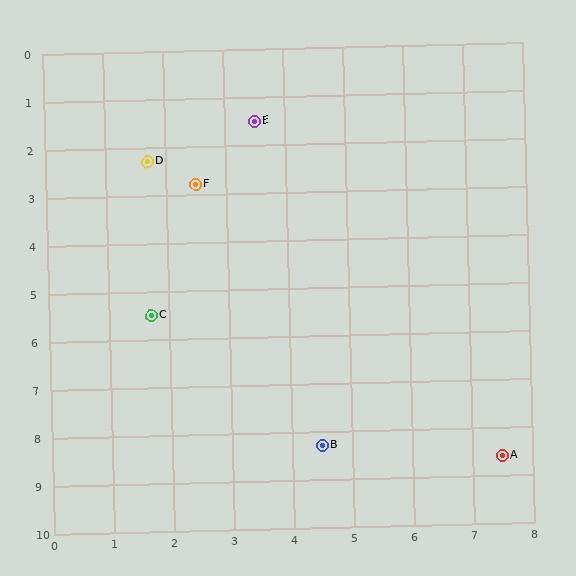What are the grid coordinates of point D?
Point D is at approximately (1.7, 2.3).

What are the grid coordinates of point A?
Point A is at approximately (7.5, 8.6).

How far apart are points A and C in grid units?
Points A and C are about 6.6 grid units apart.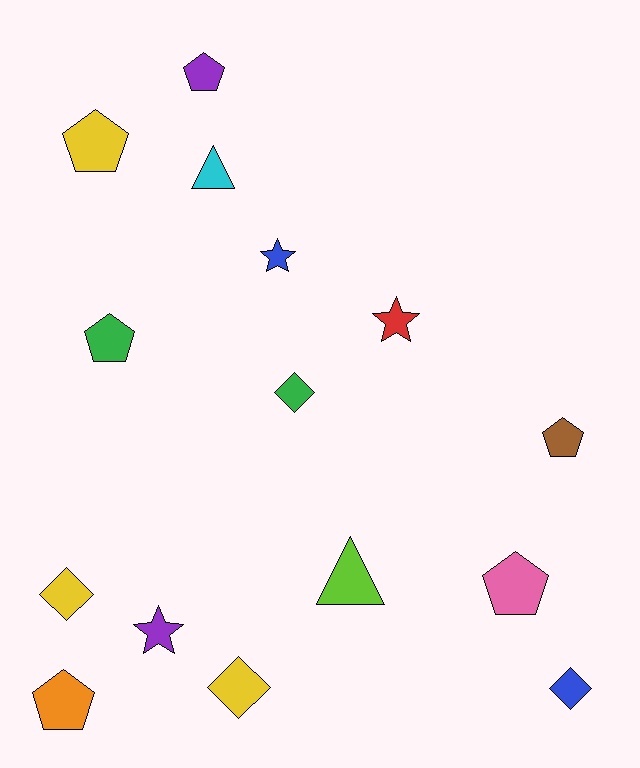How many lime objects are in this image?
There is 1 lime object.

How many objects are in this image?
There are 15 objects.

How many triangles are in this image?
There are 2 triangles.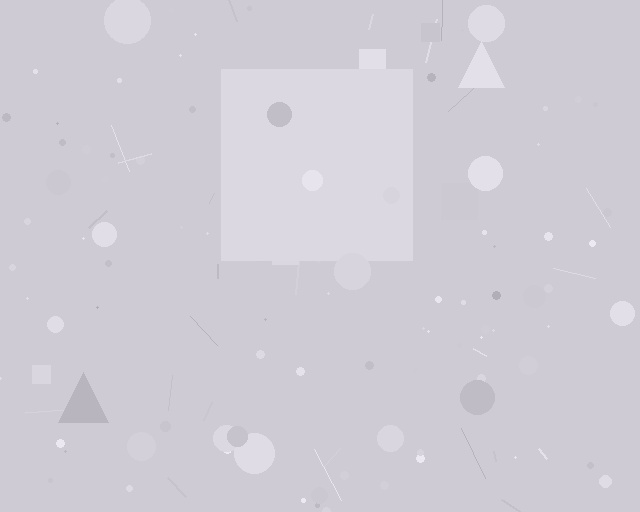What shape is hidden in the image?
A square is hidden in the image.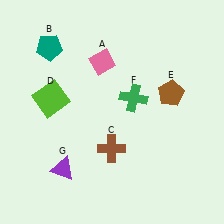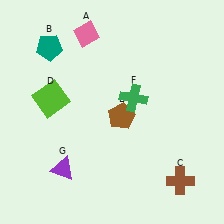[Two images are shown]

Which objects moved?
The objects that moved are: the pink diamond (A), the brown cross (C), the brown pentagon (E).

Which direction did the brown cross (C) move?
The brown cross (C) moved right.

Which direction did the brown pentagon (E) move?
The brown pentagon (E) moved left.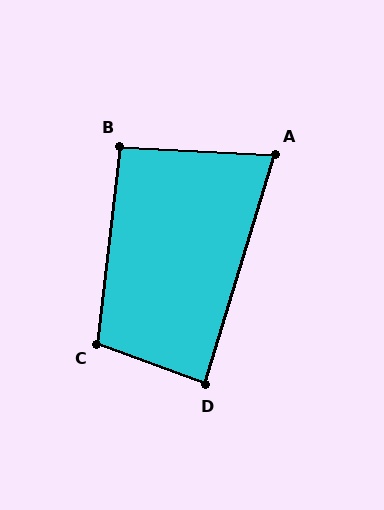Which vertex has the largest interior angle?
C, at approximately 104 degrees.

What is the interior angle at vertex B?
Approximately 94 degrees (approximately right).